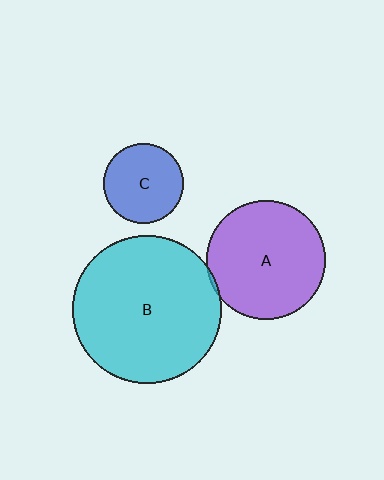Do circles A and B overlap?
Yes.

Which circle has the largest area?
Circle B (cyan).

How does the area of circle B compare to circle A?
Approximately 1.5 times.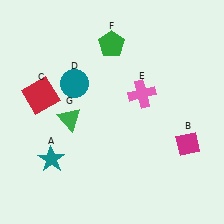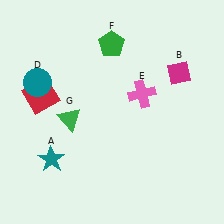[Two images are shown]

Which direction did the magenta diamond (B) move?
The magenta diamond (B) moved up.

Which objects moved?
The objects that moved are: the magenta diamond (B), the teal circle (D).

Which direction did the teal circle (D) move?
The teal circle (D) moved left.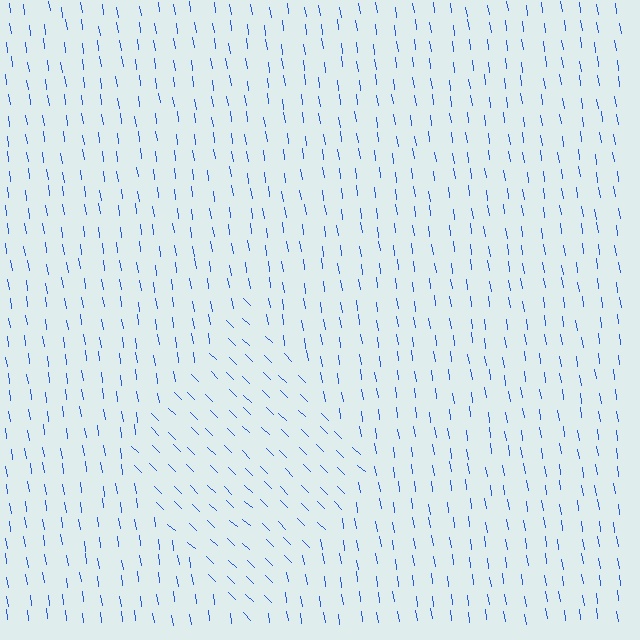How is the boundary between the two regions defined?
The boundary is defined purely by a change in line orientation (approximately 38 degrees difference). All lines are the same color and thickness.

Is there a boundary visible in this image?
Yes, there is a texture boundary formed by a change in line orientation.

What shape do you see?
I see a diamond.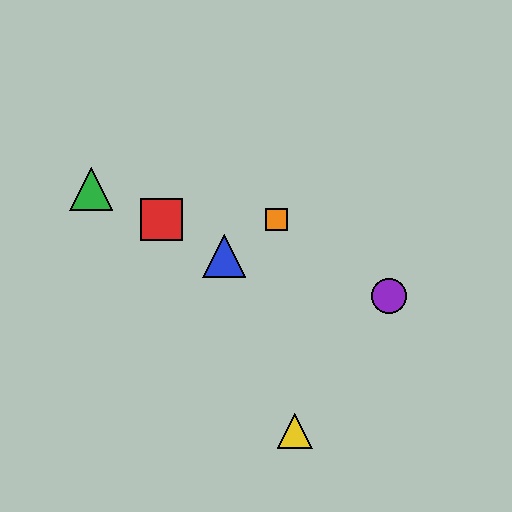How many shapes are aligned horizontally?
2 shapes (the red square, the orange square) are aligned horizontally.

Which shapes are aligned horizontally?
The red square, the orange square are aligned horizontally.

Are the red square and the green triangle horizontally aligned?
No, the red square is at y≈219 and the green triangle is at y≈189.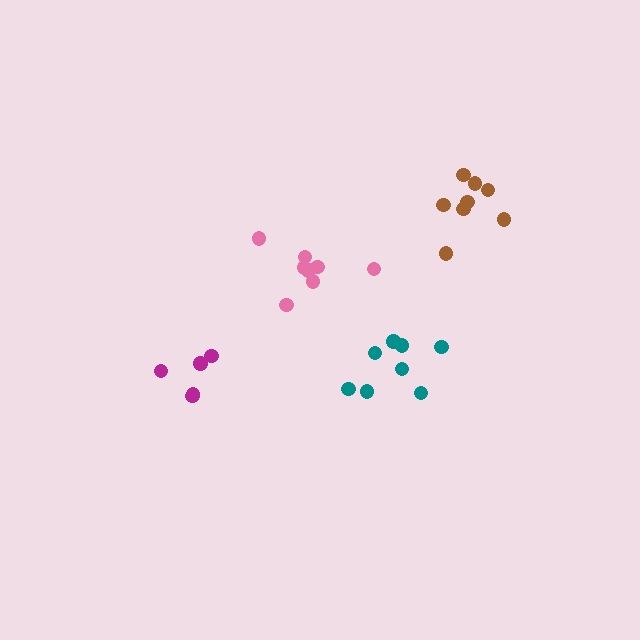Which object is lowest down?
The magenta cluster is bottommost.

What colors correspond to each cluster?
The clusters are colored: brown, magenta, teal, pink.